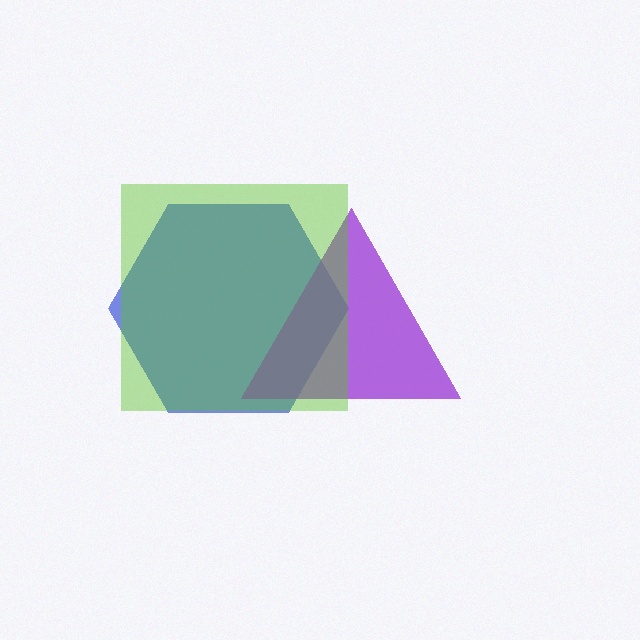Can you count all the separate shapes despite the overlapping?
Yes, there are 3 separate shapes.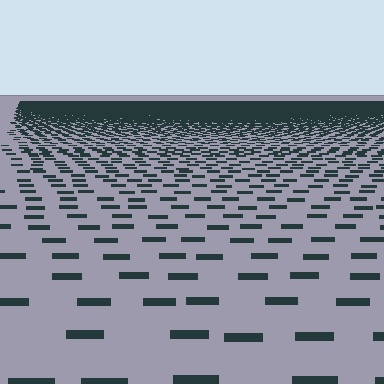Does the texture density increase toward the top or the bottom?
Density increases toward the top.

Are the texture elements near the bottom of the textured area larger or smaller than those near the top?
Larger. Near the bottom, elements are closer to the viewer and appear at a bigger on-screen size.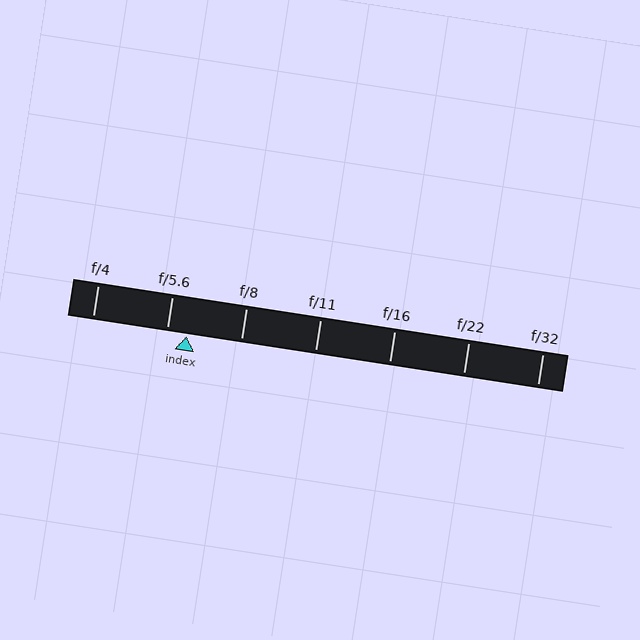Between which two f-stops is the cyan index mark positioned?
The index mark is between f/5.6 and f/8.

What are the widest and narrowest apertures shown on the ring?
The widest aperture shown is f/4 and the narrowest is f/32.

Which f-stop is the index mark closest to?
The index mark is closest to f/5.6.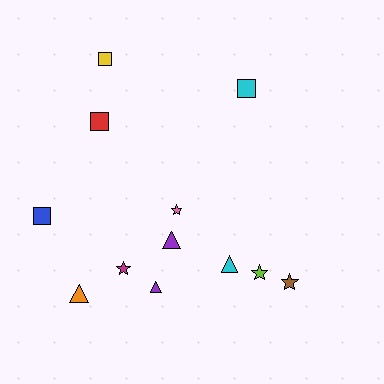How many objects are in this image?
There are 12 objects.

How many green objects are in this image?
There are no green objects.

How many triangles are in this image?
There are 4 triangles.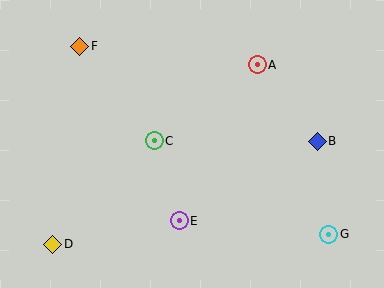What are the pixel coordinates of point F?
Point F is at (80, 46).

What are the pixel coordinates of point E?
Point E is at (179, 221).